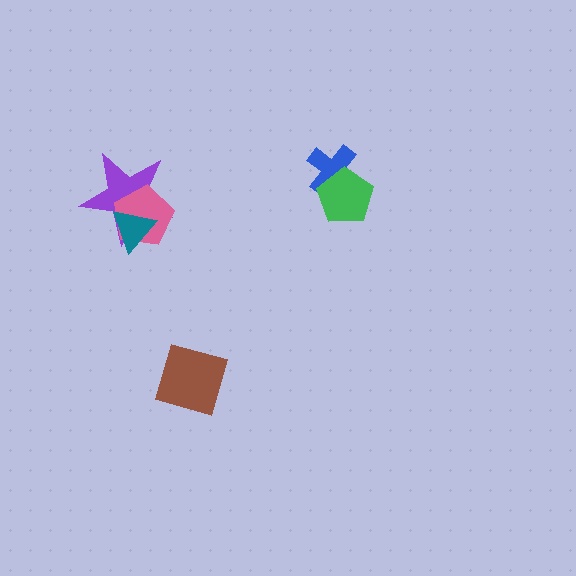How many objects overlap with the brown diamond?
0 objects overlap with the brown diamond.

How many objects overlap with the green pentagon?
1 object overlaps with the green pentagon.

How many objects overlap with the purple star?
2 objects overlap with the purple star.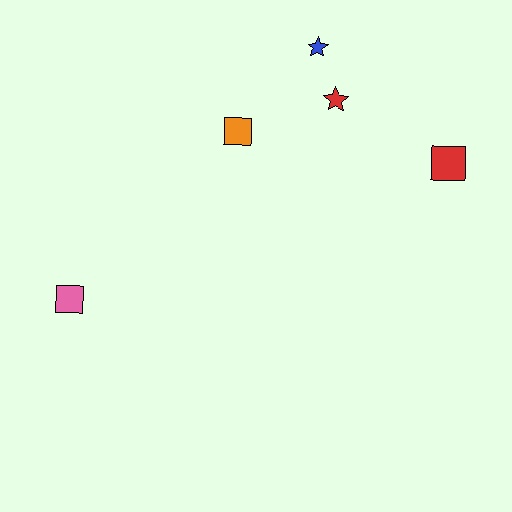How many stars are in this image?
There are 2 stars.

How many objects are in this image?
There are 5 objects.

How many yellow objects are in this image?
There are no yellow objects.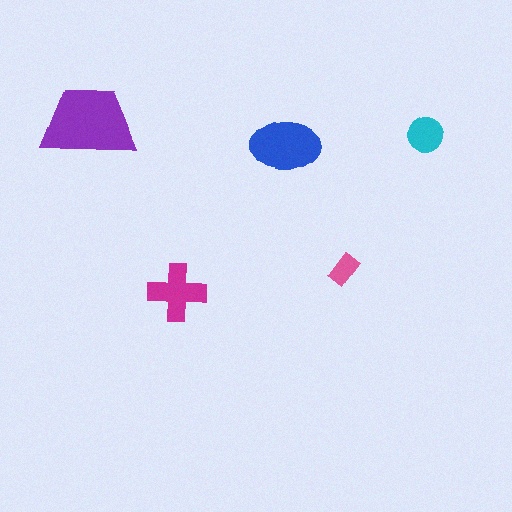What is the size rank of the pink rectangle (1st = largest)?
5th.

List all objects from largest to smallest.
The purple trapezoid, the blue ellipse, the magenta cross, the cyan circle, the pink rectangle.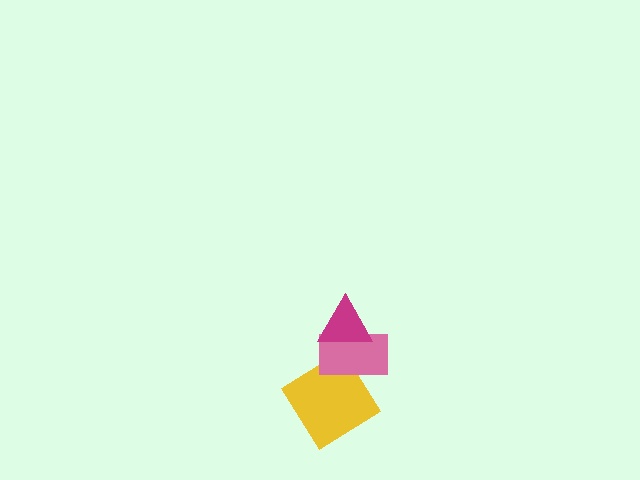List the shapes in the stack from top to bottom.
From top to bottom: the magenta triangle, the pink rectangle, the yellow diamond.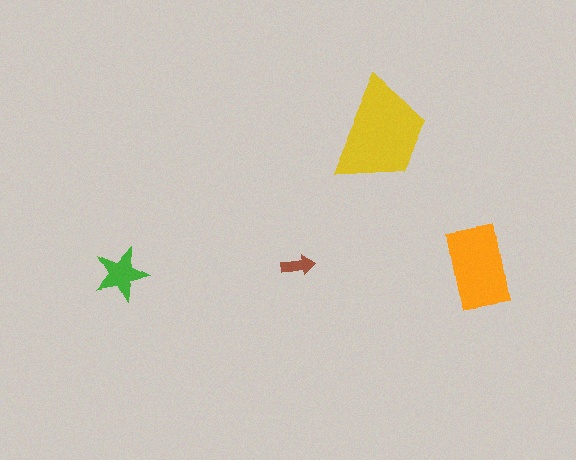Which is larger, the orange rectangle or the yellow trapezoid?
The yellow trapezoid.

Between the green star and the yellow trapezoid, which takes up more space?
The yellow trapezoid.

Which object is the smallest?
The brown arrow.